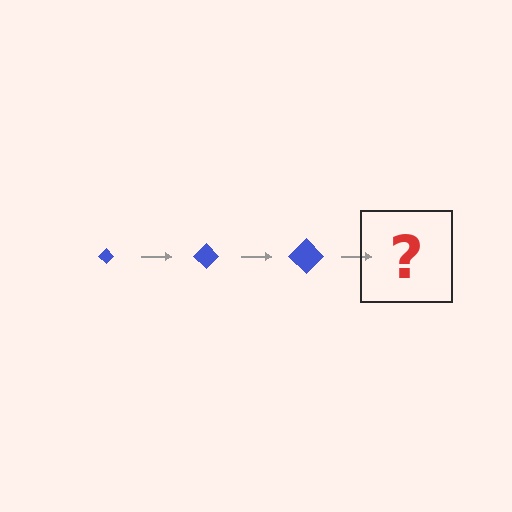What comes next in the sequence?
The next element should be a blue diamond, larger than the previous one.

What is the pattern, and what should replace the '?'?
The pattern is that the diamond gets progressively larger each step. The '?' should be a blue diamond, larger than the previous one.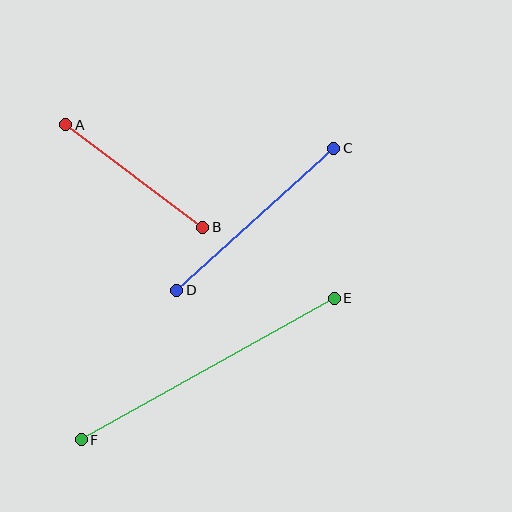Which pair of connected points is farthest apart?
Points E and F are farthest apart.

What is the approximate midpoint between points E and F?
The midpoint is at approximately (208, 369) pixels.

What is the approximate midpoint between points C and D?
The midpoint is at approximately (255, 219) pixels.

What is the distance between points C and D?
The distance is approximately 212 pixels.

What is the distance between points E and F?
The distance is approximately 290 pixels.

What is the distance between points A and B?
The distance is approximately 171 pixels.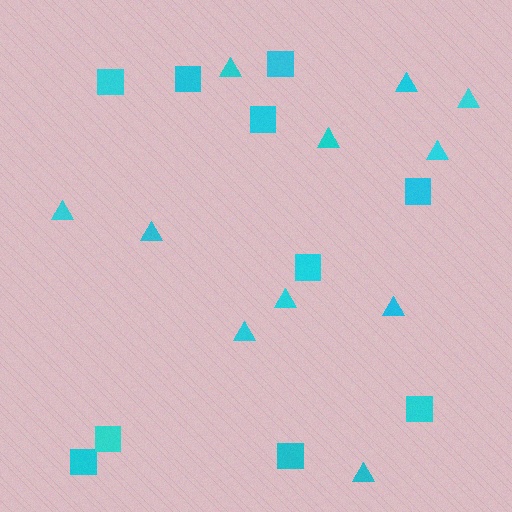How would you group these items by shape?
There are 2 groups: one group of triangles (11) and one group of squares (10).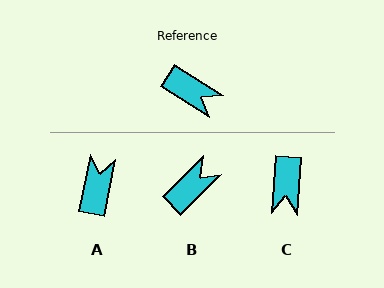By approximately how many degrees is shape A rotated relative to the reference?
Approximately 111 degrees counter-clockwise.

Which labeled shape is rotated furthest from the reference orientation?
A, about 111 degrees away.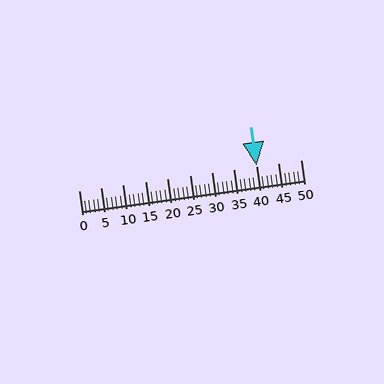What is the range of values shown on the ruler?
The ruler shows values from 0 to 50.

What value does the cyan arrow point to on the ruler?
The cyan arrow points to approximately 40.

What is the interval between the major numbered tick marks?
The major tick marks are spaced 5 units apart.